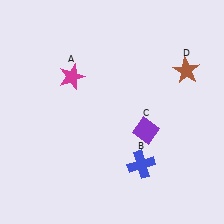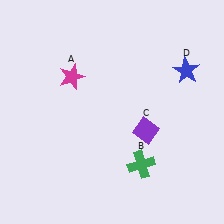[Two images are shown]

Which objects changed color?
B changed from blue to green. D changed from brown to blue.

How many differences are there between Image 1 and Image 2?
There are 2 differences between the two images.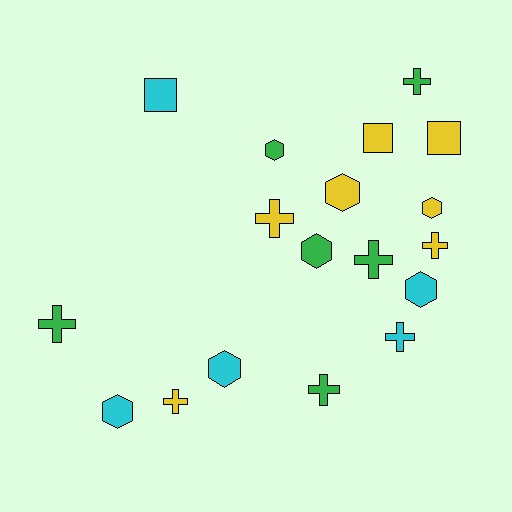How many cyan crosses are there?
There is 1 cyan cross.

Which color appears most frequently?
Yellow, with 7 objects.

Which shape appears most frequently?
Cross, with 8 objects.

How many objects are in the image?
There are 18 objects.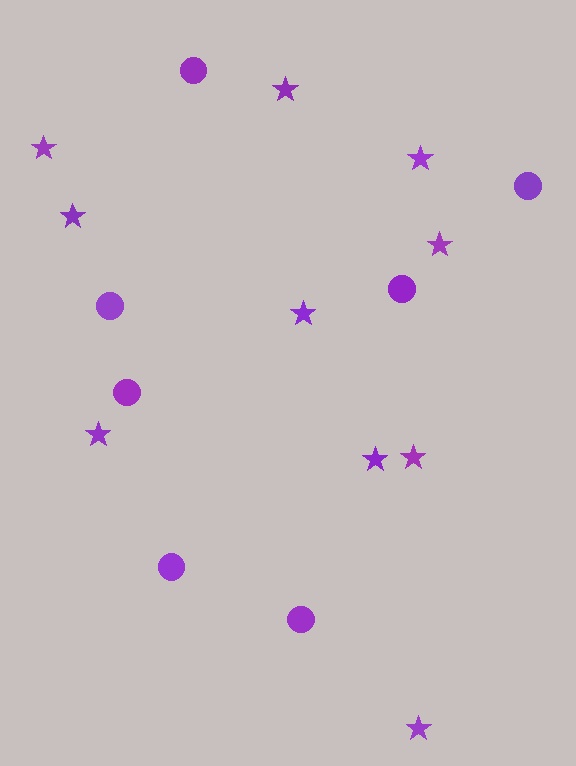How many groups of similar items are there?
There are 2 groups: one group of circles (7) and one group of stars (10).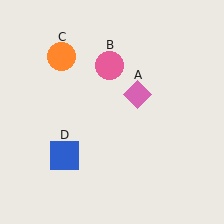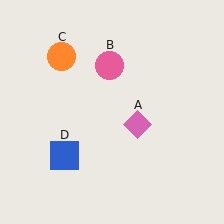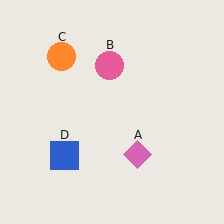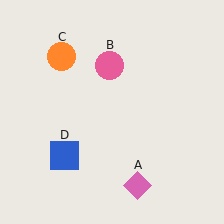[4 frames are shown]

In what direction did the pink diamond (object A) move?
The pink diamond (object A) moved down.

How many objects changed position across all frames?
1 object changed position: pink diamond (object A).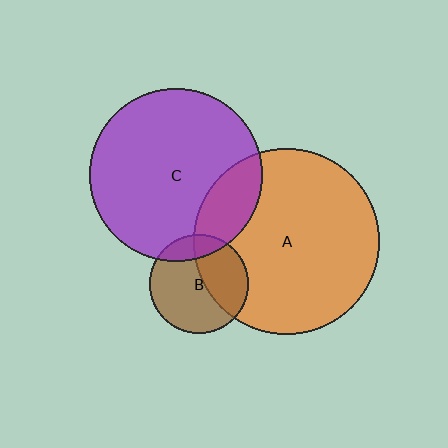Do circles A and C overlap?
Yes.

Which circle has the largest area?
Circle A (orange).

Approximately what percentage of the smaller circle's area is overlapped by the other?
Approximately 20%.